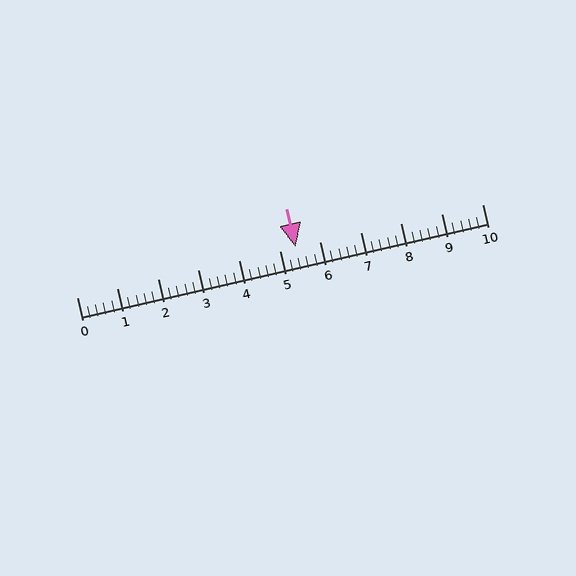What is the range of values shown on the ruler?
The ruler shows values from 0 to 10.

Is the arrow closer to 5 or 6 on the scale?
The arrow is closer to 5.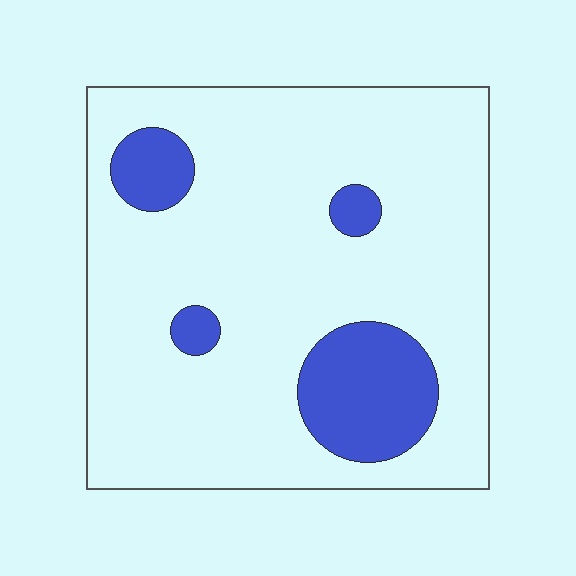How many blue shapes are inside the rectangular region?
4.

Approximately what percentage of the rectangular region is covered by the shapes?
Approximately 15%.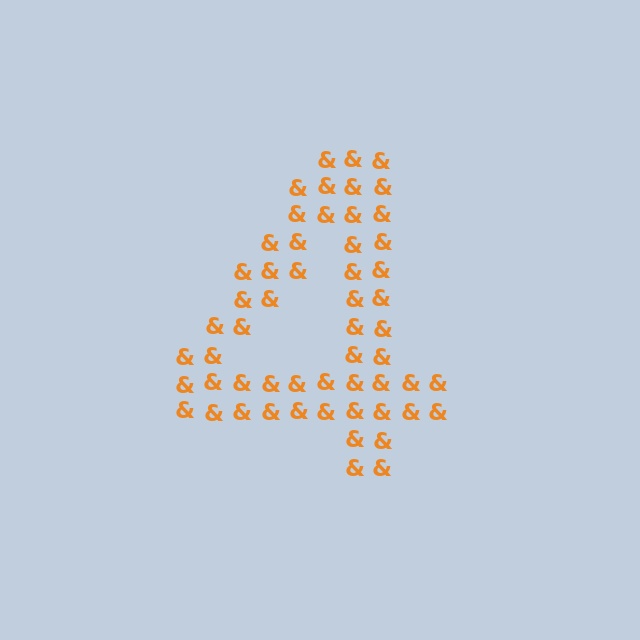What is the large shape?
The large shape is the digit 4.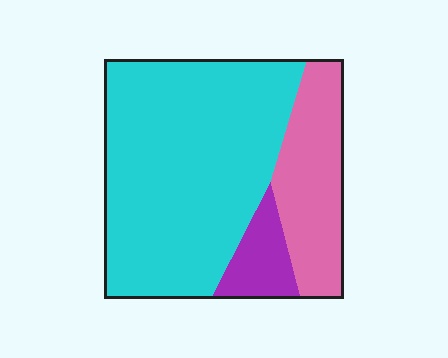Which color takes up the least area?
Purple, at roughly 10%.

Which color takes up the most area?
Cyan, at roughly 65%.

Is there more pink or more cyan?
Cyan.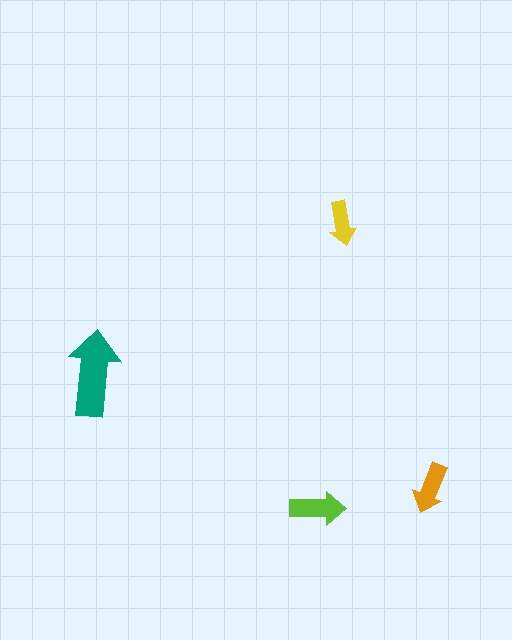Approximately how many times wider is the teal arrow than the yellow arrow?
About 2 times wider.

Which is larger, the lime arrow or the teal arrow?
The teal one.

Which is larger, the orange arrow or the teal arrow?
The teal one.